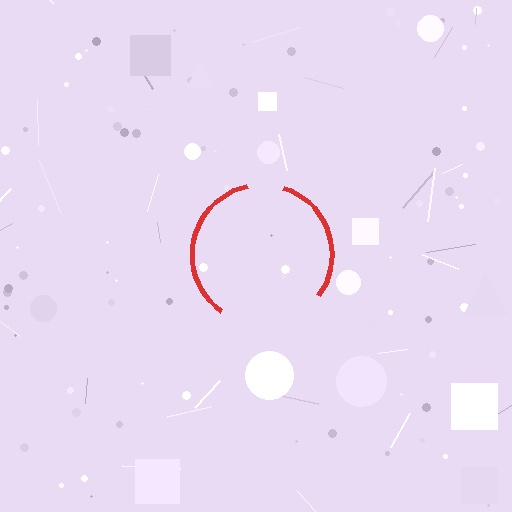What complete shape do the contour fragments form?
The contour fragments form a circle.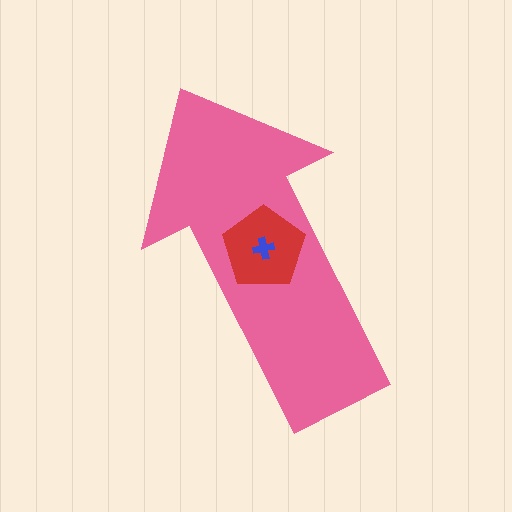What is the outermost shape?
The pink arrow.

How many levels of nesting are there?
3.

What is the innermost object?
The blue cross.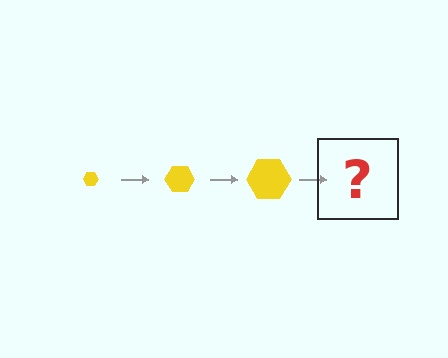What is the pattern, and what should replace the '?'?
The pattern is that the hexagon gets progressively larger each step. The '?' should be a yellow hexagon, larger than the previous one.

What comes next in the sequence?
The next element should be a yellow hexagon, larger than the previous one.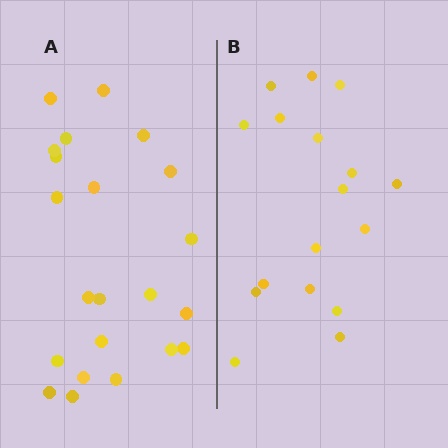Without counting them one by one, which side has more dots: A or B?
Region A (the left region) has more dots.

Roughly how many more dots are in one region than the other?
Region A has about 5 more dots than region B.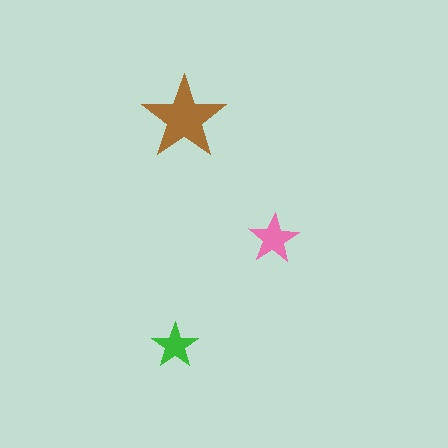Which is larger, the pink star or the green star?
The pink one.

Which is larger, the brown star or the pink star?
The brown one.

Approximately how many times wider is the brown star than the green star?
About 2 times wider.